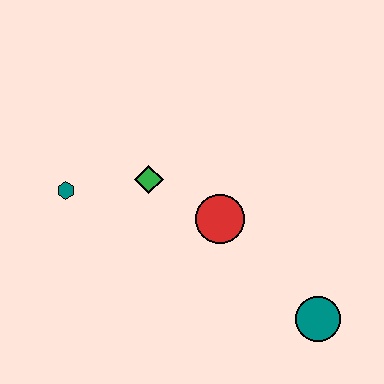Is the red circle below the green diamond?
Yes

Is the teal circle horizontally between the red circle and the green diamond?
No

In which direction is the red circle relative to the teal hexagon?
The red circle is to the right of the teal hexagon.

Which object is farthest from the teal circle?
The teal hexagon is farthest from the teal circle.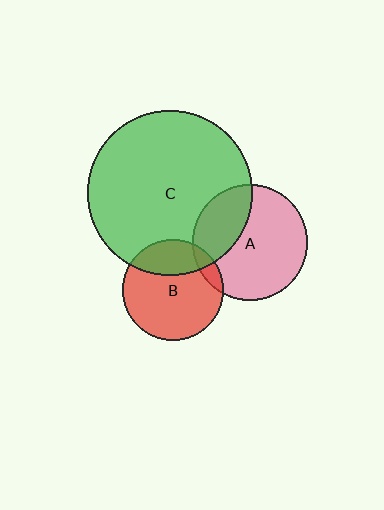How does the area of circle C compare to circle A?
Approximately 2.0 times.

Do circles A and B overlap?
Yes.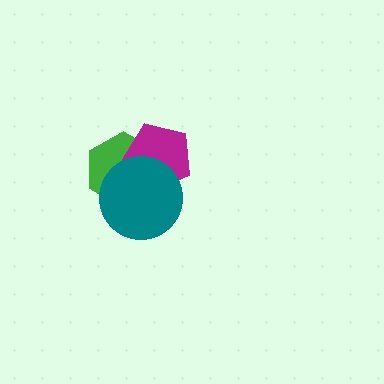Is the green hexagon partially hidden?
Yes, it is partially covered by another shape.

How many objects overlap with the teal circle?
2 objects overlap with the teal circle.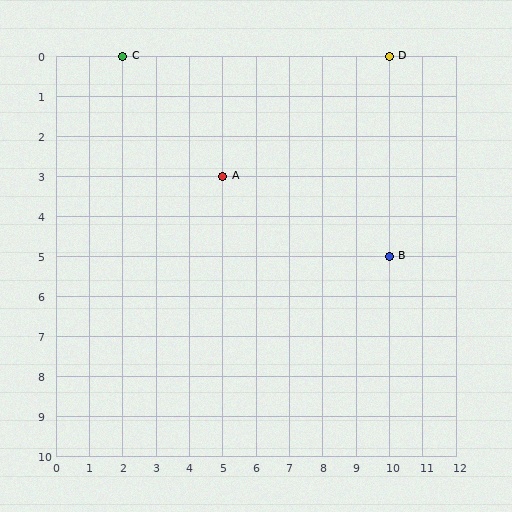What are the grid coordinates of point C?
Point C is at grid coordinates (2, 0).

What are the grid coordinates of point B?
Point B is at grid coordinates (10, 5).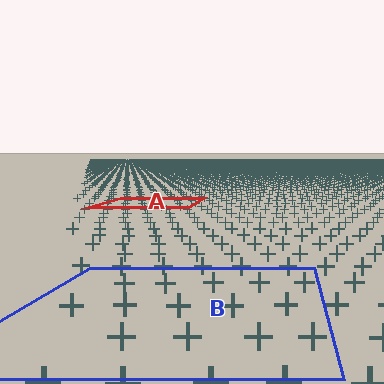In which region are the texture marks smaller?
The texture marks are smaller in region A, because it is farther away.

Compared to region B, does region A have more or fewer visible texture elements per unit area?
Region A has more texture elements per unit area — they are packed more densely because it is farther away.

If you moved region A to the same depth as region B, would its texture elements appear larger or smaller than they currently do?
They would appear larger. At a closer depth, the same texture elements are projected at a bigger on-screen size.